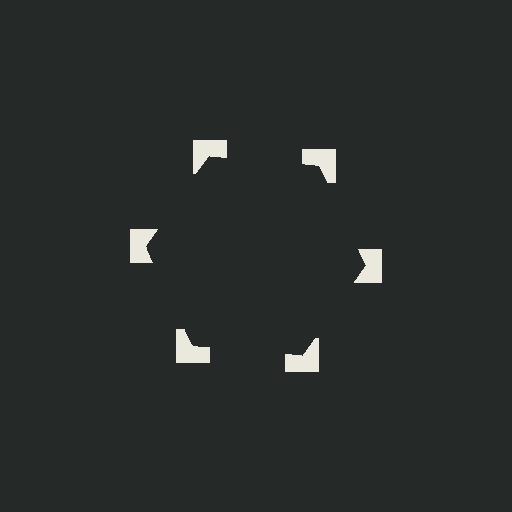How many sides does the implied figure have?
6 sides.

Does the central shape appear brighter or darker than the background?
It typically appears slightly darker than the background, even though no actual brightness change is drawn.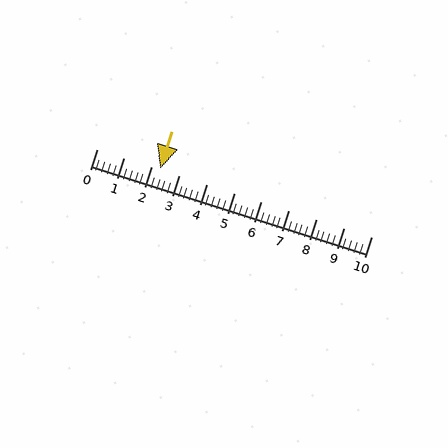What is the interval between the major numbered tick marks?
The major tick marks are spaced 1 units apart.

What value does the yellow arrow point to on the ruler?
The yellow arrow points to approximately 2.3.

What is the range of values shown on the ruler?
The ruler shows values from 0 to 10.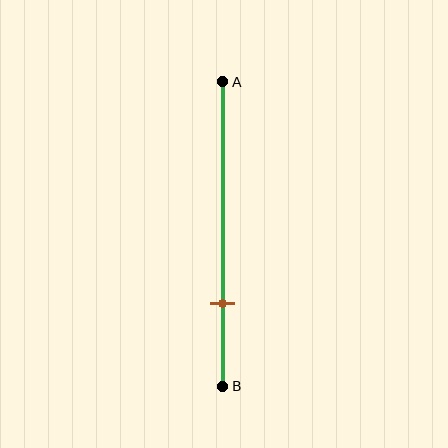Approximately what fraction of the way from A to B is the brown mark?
The brown mark is approximately 75% of the way from A to B.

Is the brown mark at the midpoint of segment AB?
No, the mark is at about 75% from A, not at the 50% midpoint.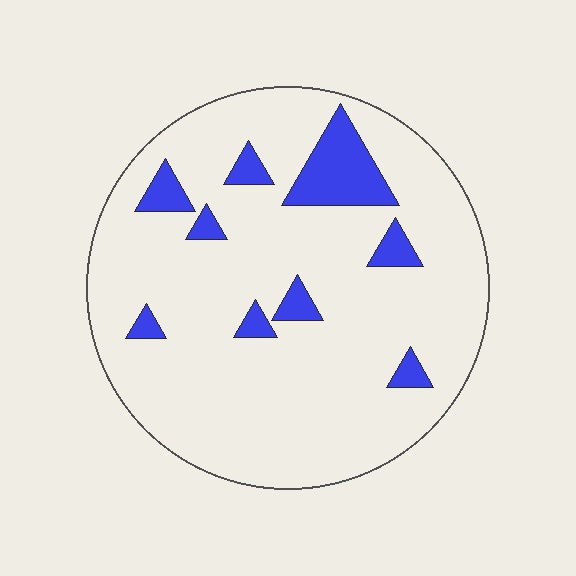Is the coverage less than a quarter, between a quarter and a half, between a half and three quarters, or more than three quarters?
Less than a quarter.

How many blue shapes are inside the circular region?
9.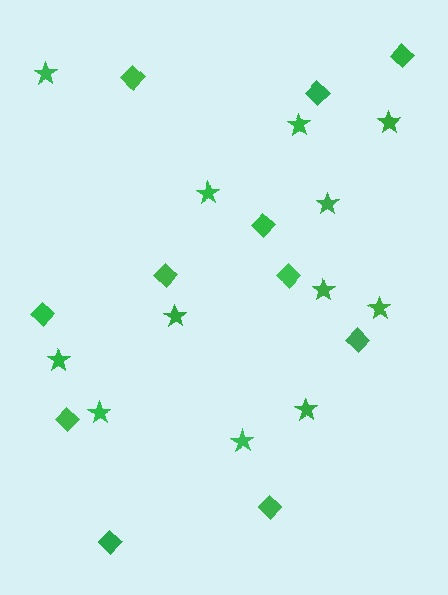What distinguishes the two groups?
There are 2 groups: one group of stars (12) and one group of diamonds (11).